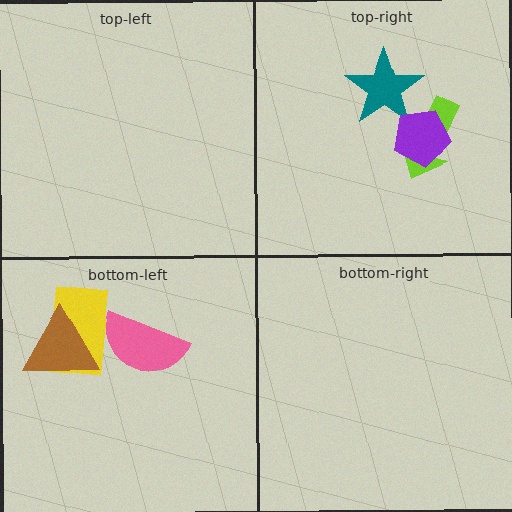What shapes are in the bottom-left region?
The pink semicircle, the yellow rectangle, the brown triangle.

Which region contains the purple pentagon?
The top-right region.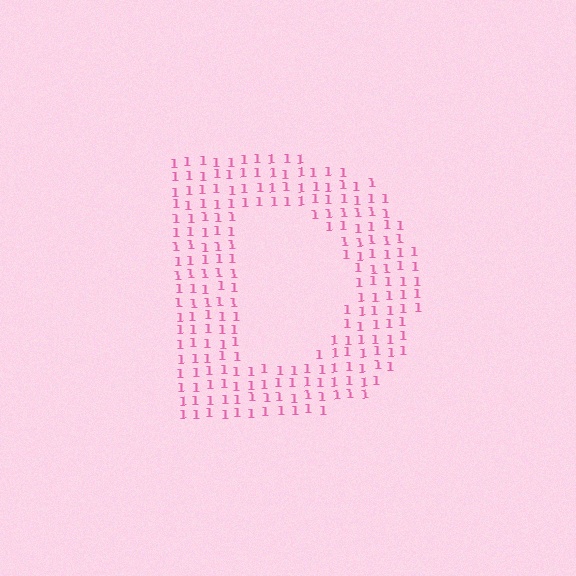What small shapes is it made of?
It is made of small digit 1's.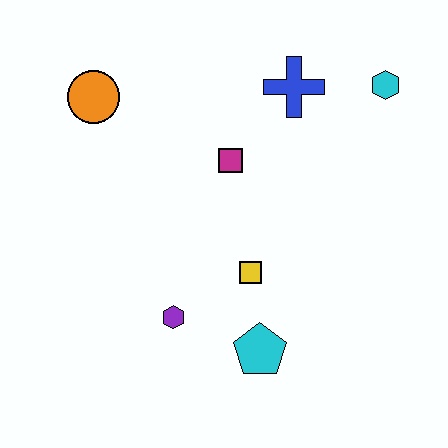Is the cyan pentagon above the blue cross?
No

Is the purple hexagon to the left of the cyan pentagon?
Yes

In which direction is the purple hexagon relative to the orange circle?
The purple hexagon is below the orange circle.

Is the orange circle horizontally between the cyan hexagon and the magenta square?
No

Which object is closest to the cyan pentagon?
The yellow square is closest to the cyan pentagon.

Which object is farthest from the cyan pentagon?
The orange circle is farthest from the cyan pentagon.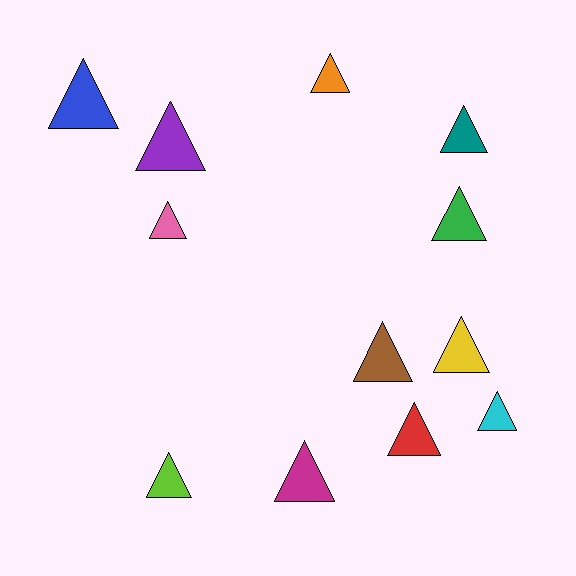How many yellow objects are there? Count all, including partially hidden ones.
There is 1 yellow object.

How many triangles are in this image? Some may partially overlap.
There are 12 triangles.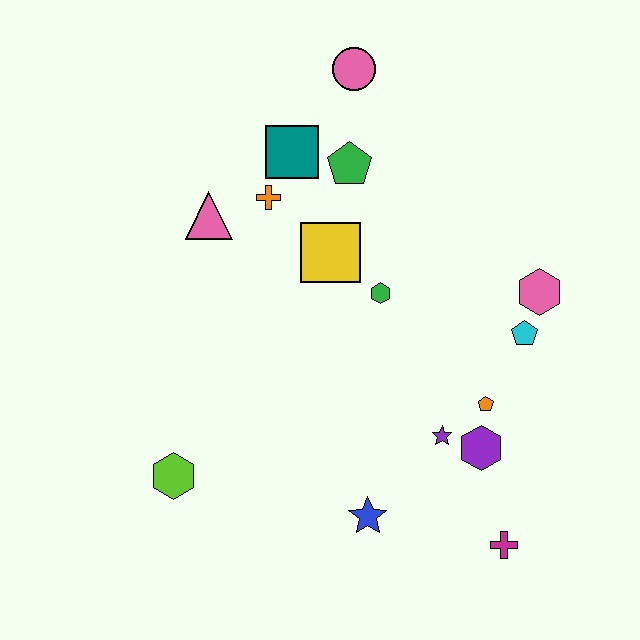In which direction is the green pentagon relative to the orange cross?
The green pentagon is to the right of the orange cross.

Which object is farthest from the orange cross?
The magenta cross is farthest from the orange cross.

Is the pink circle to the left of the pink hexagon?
Yes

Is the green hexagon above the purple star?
Yes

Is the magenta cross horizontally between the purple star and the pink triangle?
No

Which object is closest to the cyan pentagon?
The pink hexagon is closest to the cyan pentagon.